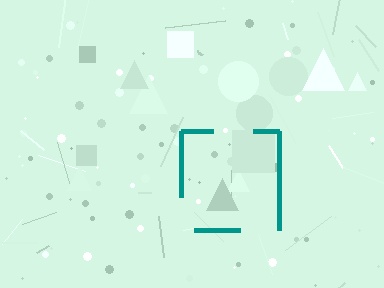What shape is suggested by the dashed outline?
The dashed outline suggests a square.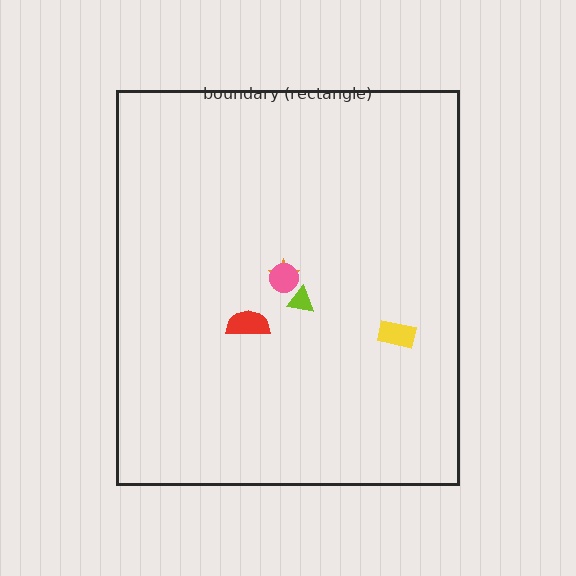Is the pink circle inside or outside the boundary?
Inside.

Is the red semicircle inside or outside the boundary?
Inside.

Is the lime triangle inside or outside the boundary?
Inside.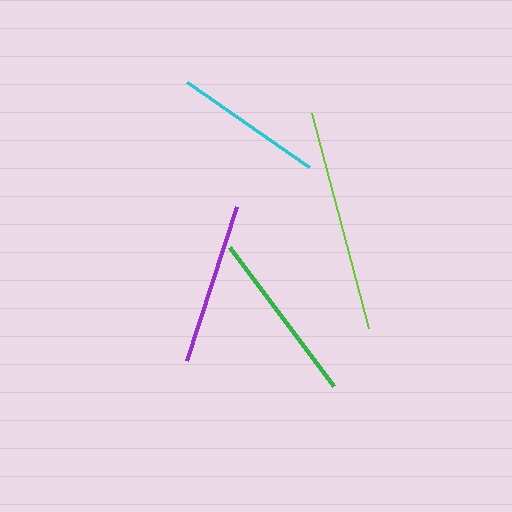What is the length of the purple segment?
The purple segment is approximately 162 pixels long.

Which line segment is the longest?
The lime line is the longest at approximately 223 pixels.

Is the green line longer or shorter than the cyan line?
The green line is longer than the cyan line.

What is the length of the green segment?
The green segment is approximately 173 pixels long.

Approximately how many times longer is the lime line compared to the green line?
The lime line is approximately 1.3 times the length of the green line.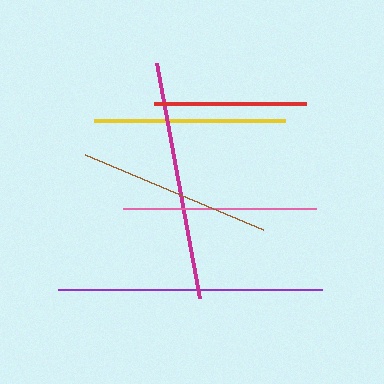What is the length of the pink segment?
The pink segment is approximately 194 pixels long.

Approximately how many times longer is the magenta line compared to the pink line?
The magenta line is approximately 1.2 times the length of the pink line.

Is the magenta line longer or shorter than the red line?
The magenta line is longer than the red line.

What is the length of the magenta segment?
The magenta segment is approximately 239 pixels long.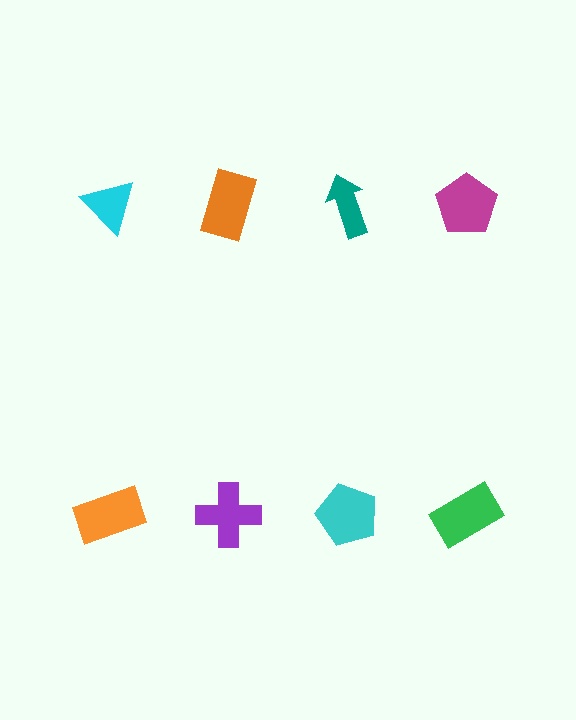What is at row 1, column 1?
A cyan triangle.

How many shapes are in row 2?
4 shapes.